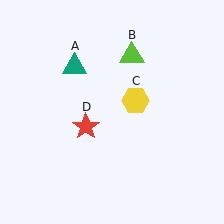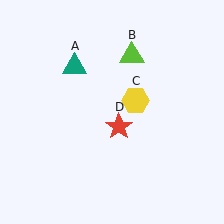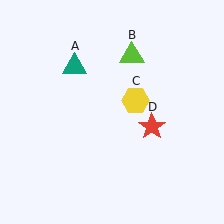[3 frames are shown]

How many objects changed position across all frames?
1 object changed position: red star (object D).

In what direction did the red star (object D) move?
The red star (object D) moved right.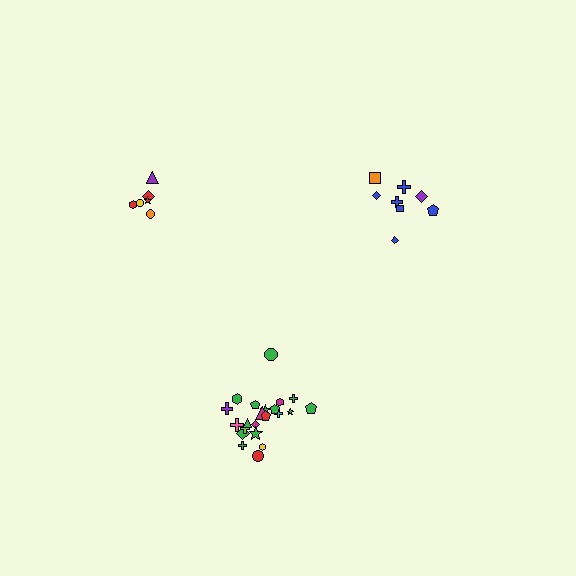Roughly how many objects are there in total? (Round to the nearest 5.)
Roughly 35 objects in total.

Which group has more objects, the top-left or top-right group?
The top-right group.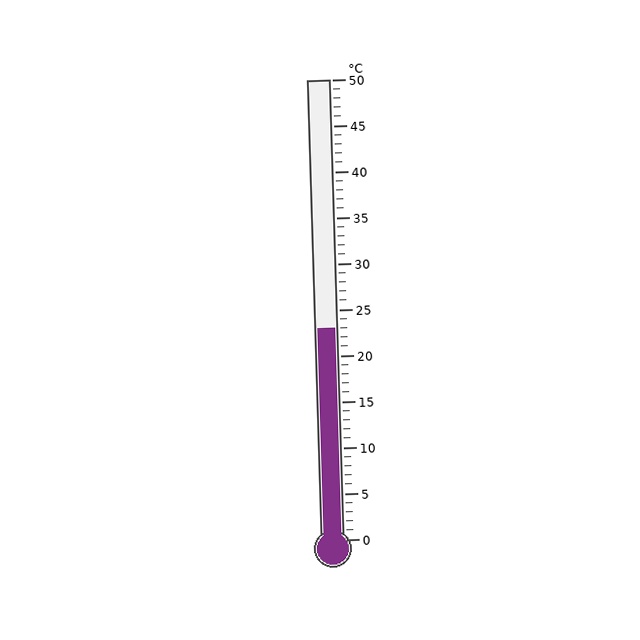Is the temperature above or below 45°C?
The temperature is below 45°C.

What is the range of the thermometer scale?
The thermometer scale ranges from 0°C to 50°C.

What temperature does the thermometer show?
The thermometer shows approximately 23°C.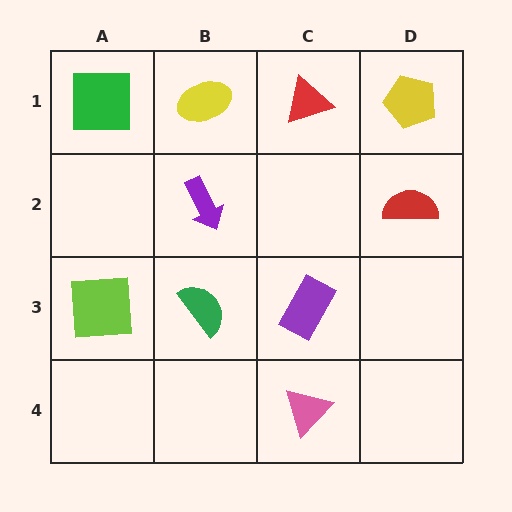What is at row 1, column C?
A red triangle.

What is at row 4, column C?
A pink triangle.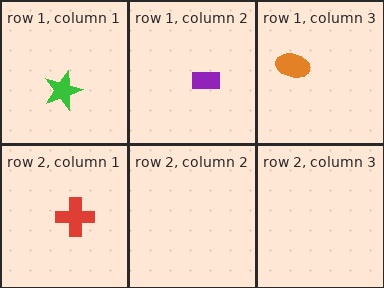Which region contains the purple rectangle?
The row 1, column 2 region.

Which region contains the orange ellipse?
The row 1, column 3 region.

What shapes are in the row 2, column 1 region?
The red cross.